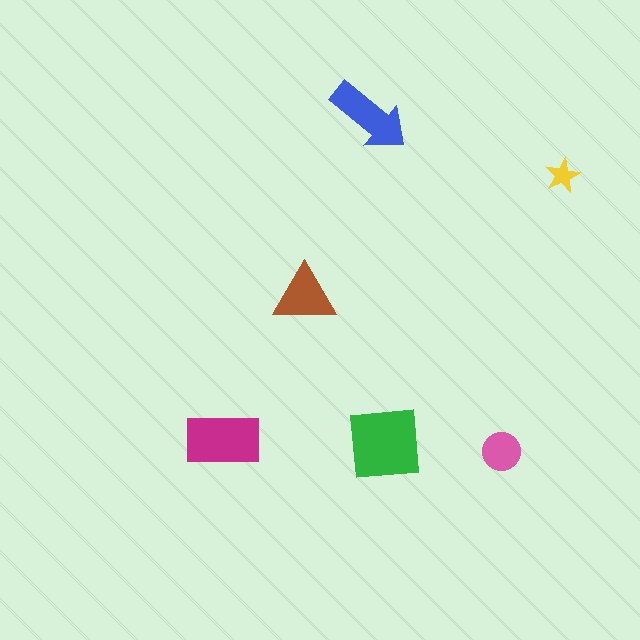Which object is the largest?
The green square.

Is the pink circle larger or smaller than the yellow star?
Larger.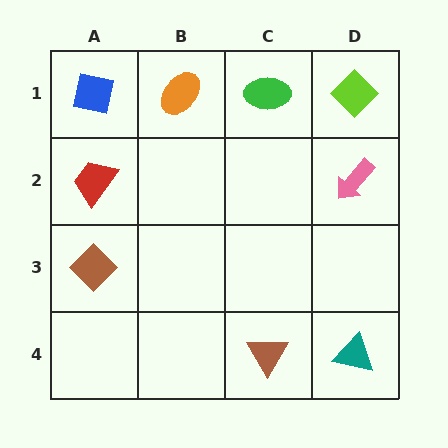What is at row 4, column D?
A teal triangle.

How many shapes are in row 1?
4 shapes.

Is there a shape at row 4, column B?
No, that cell is empty.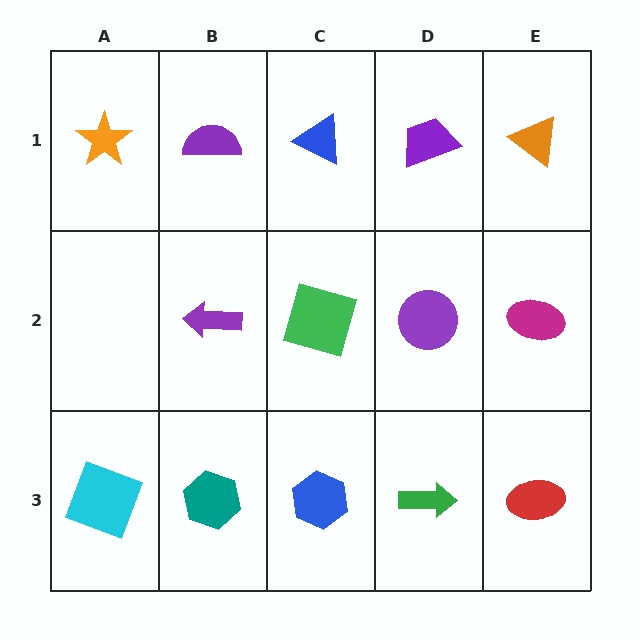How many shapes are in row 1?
5 shapes.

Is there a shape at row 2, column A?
No, that cell is empty.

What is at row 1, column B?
A purple semicircle.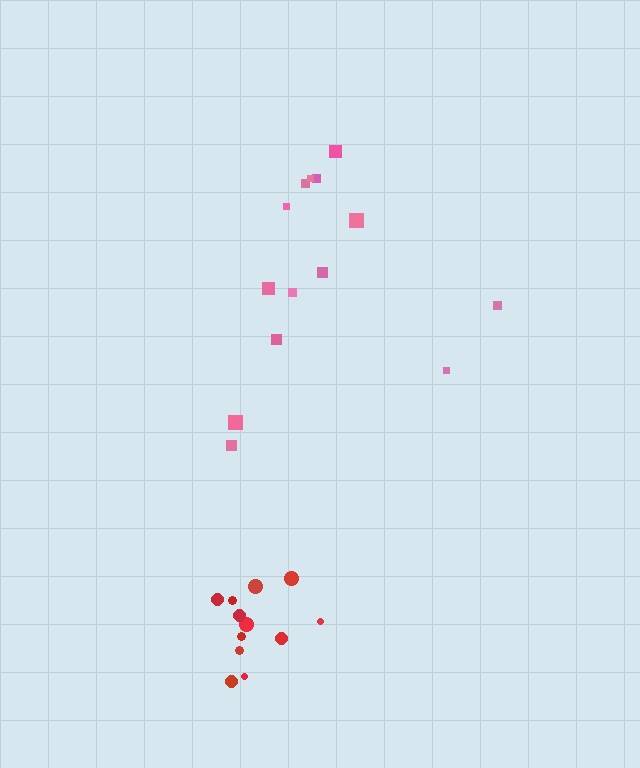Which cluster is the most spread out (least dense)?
Pink.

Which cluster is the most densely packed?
Red.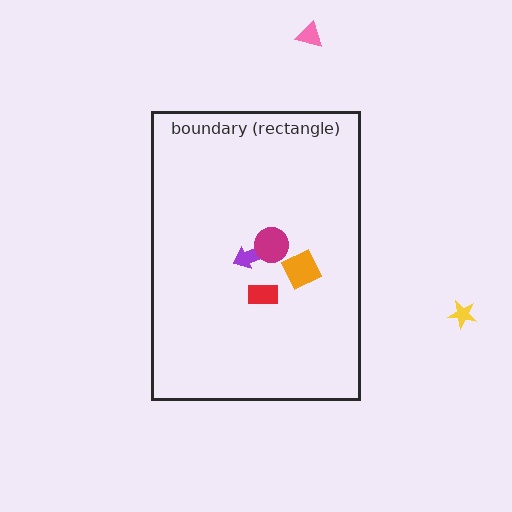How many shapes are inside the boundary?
4 inside, 2 outside.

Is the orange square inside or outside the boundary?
Inside.